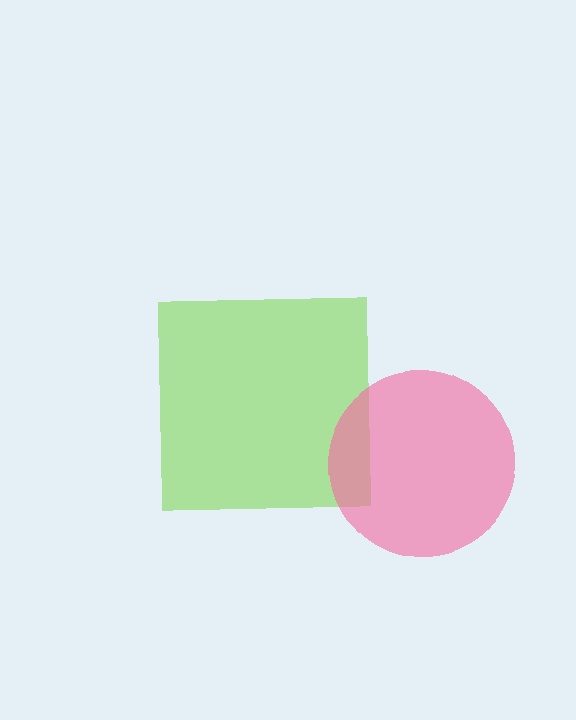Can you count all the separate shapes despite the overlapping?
Yes, there are 2 separate shapes.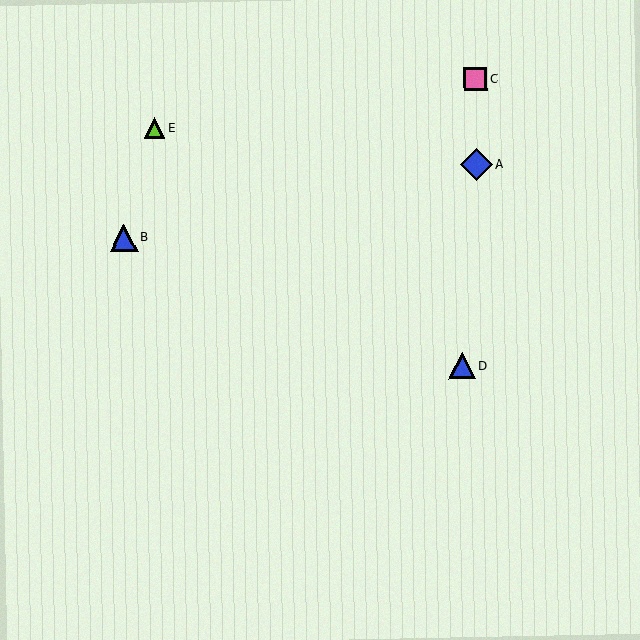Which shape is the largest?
The blue diamond (labeled A) is the largest.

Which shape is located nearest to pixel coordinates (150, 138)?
The lime triangle (labeled E) at (155, 128) is nearest to that location.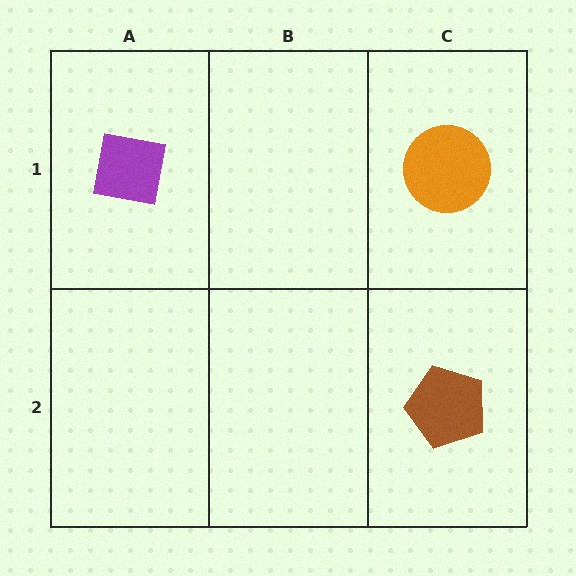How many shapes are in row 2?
1 shape.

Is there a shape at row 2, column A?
No, that cell is empty.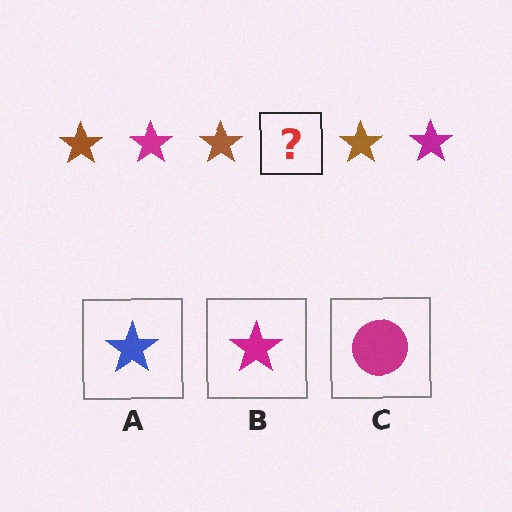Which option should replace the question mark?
Option B.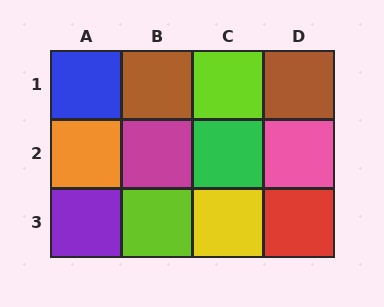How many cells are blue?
1 cell is blue.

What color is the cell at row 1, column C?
Lime.